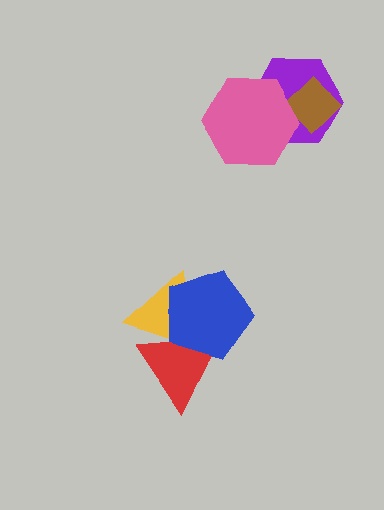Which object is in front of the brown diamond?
The pink hexagon is in front of the brown diamond.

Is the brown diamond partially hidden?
Yes, it is partially covered by another shape.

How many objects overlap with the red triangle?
2 objects overlap with the red triangle.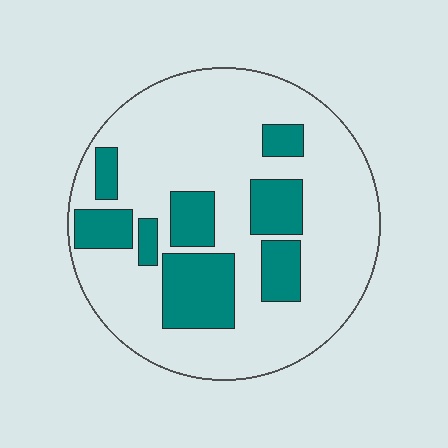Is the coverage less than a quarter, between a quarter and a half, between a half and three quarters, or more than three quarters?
Between a quarter and a half.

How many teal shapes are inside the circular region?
8.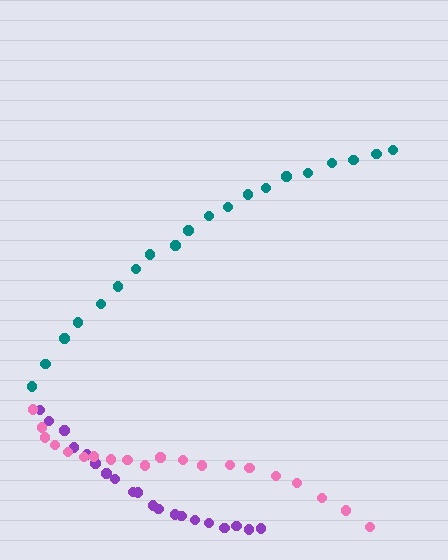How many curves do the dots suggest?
There are 3 distinct paths.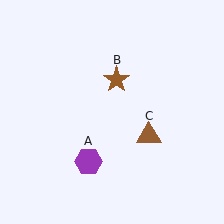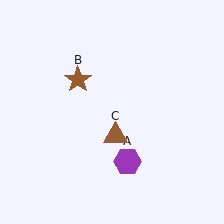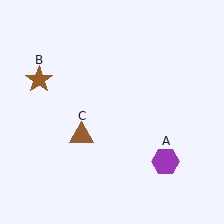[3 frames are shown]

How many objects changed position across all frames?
3 objects changed position: purple hexagon (object A), brown star (object B), brown triangle (object C).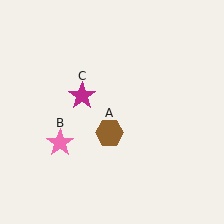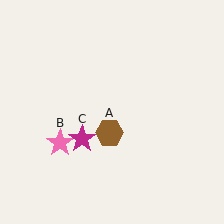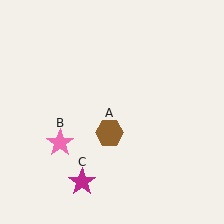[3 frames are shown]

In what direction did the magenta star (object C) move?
The magenta star (object C) moved down.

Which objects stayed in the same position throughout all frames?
Brown hexagon (object A) and pink star (object B) remained stationary.